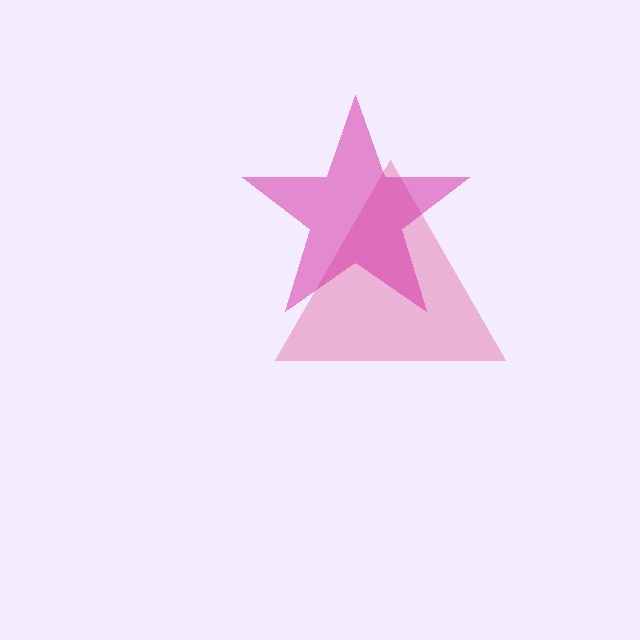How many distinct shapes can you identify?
There are 2 distinct shapes: a pink triangle, a magenta star.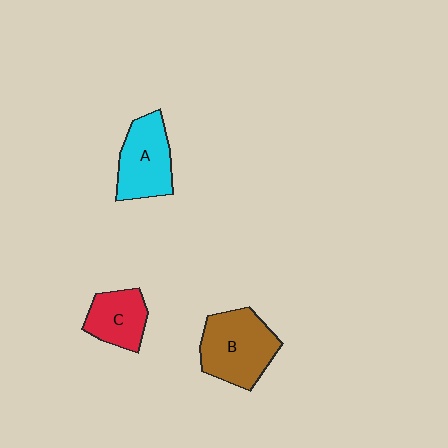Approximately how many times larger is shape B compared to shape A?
Approximately 1.2 times.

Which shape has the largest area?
Shape B (brown).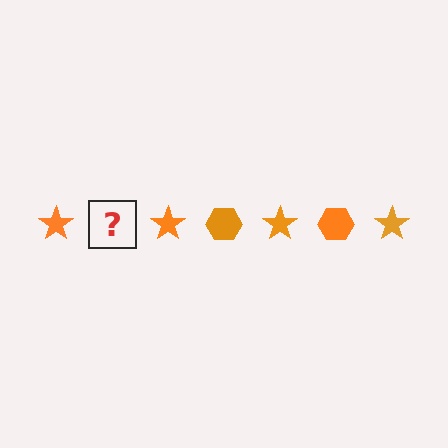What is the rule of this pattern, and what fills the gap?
The rule is that the pattern cycles through star, hexagon shapes in orange. The gap should be filled with an orange hexagon.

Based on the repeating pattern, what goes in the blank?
The blank should be an orange hexagon.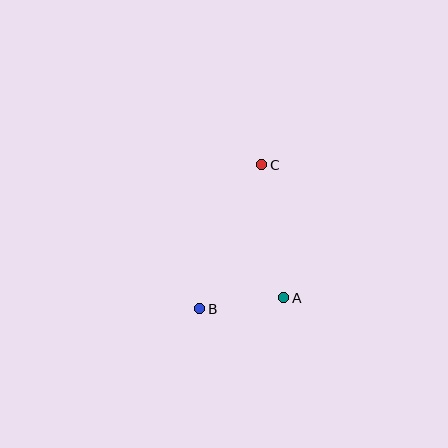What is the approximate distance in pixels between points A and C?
The distance between A and C is approximately 135 pixels.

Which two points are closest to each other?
Points A and B are closest to each other.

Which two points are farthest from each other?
Points B and C are farthest from each other.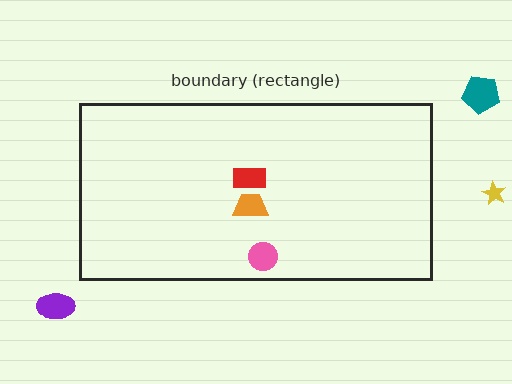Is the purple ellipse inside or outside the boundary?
Outside.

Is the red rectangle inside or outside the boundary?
Inside.